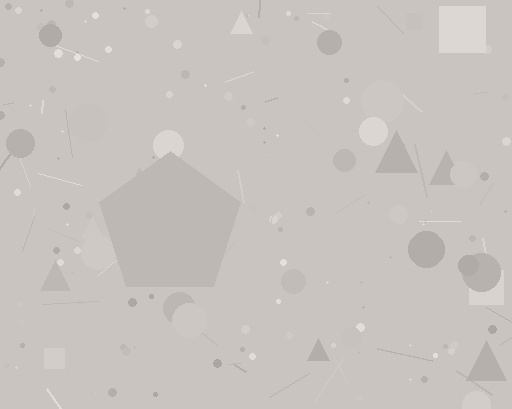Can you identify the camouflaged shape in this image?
The camouflaged shape is a pentagon.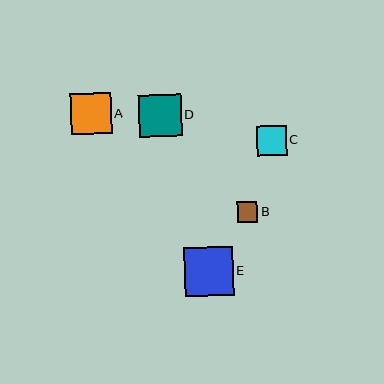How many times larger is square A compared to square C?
Square A is approximately 1.4 times the size of square C.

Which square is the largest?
Square E is the largest with a size of approximately 49 pixels.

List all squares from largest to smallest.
From largest to smallest: E, D, A, C, B.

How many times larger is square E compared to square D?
Square E is approximately 1.2 times the size of square D.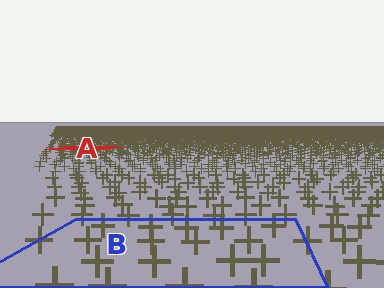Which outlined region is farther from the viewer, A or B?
Region A is farther from the viewer — the texture elements inside it appear smaller and more densely packed.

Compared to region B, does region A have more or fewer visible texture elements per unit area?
Region A has more texture elements per unit area — they are packed more densely because it is farther away.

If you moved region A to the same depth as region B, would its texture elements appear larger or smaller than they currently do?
They would appear larger. At a closer depth, the same texture elements are projected at a bigger on-screen size.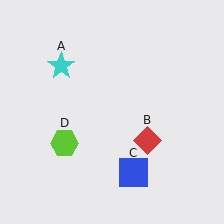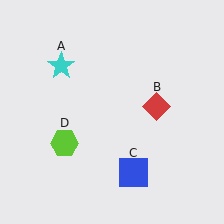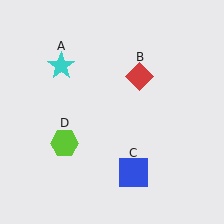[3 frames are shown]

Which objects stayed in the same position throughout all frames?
Cyan star (object A) and blue square (object C) and lime hexagon (object D) remained stationary.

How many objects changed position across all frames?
1 object changed position: red diamond (object B).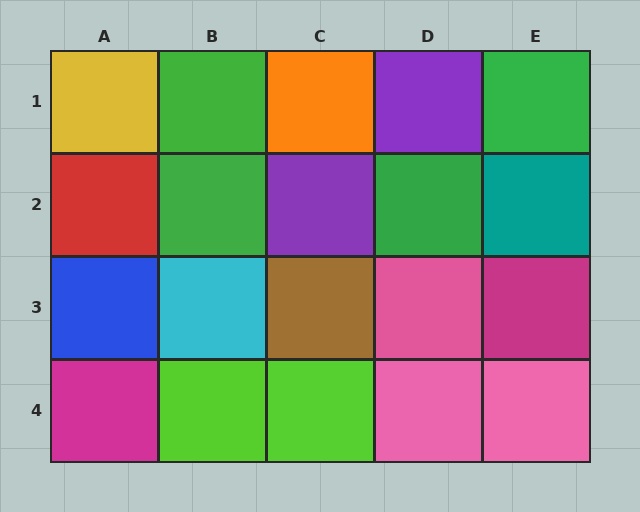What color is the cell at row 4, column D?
Pink.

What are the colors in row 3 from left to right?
Blue, cyan, brown, pink, magenta.